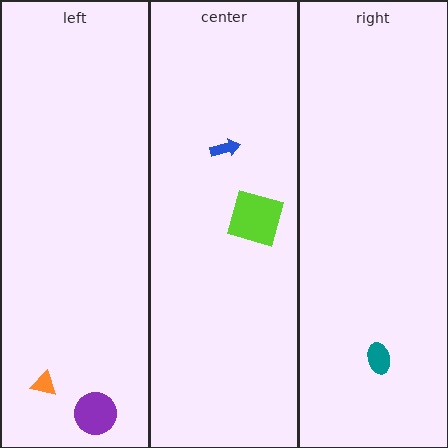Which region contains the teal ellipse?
The right region.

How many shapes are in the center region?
2.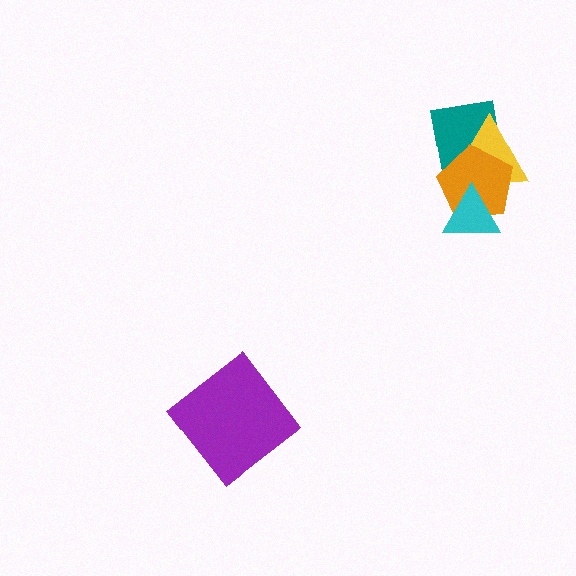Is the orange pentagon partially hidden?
Yes, it is partially covered by another shape.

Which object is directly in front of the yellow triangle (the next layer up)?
The orange pentagon is directly in front of the yellow triangle.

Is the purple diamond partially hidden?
No, no other shape covers it.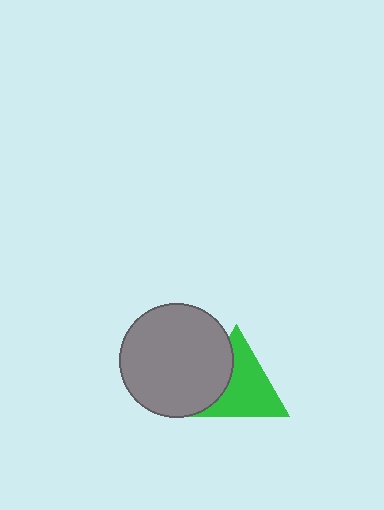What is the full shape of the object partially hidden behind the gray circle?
The partially hidden object is a green triangle.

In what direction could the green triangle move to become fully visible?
The green triangle could move right. That would shift it out from behind the gray circle entirely.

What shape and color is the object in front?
The object in front is a gray circle.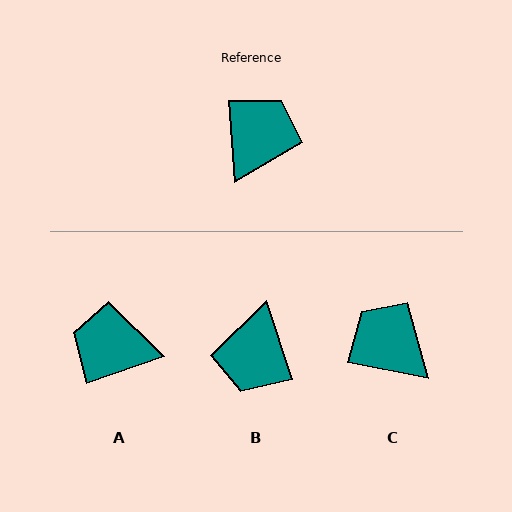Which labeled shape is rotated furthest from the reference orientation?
B, about 166 degrees away.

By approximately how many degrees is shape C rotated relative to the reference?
Approximately 74 degrees counter-clockwise.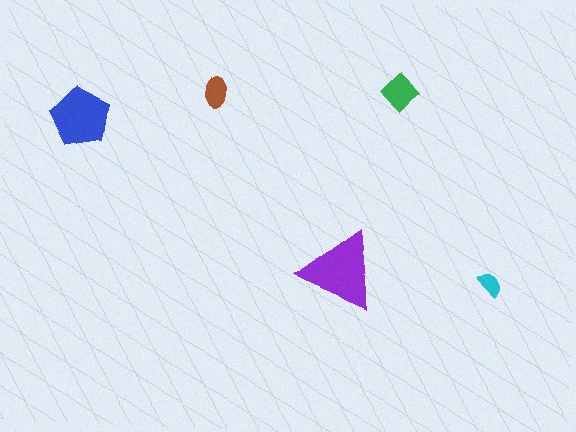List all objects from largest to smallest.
The purple triangle, the blue pentagon, the green diamond, the brown ellipse, the cyan semicircle.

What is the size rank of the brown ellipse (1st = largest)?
4th.